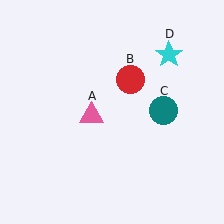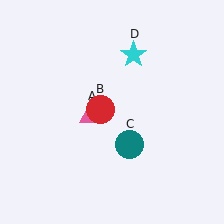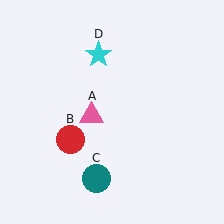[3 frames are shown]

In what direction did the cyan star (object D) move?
The cyan star (object D) moved left.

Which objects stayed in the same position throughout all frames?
Pink triangle (object A) remained stationary.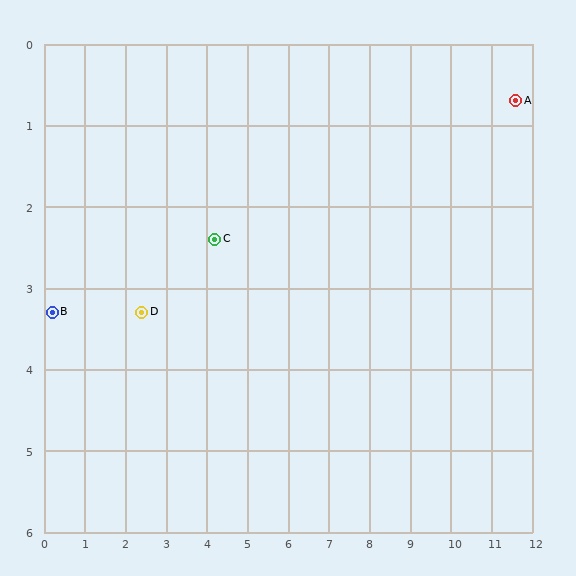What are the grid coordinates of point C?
Point C is at approximately (4.2, 2.4).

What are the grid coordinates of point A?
Point A is at approximately (11.6, 0.7).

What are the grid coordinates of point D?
Point D is at approximately (2.4, 3.3).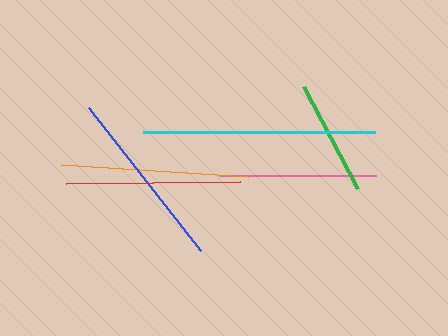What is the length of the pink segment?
The pink segment is approximately 158 pixels long.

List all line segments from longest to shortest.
From longest to shortest: cyan, orange, blue, red, pink, green.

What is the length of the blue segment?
The blue segment is approximately 181 pixels long.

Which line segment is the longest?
The cyan line is the longest at approximately 232 pixels.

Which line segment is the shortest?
The green line is the shortest at approximately 116 pixels.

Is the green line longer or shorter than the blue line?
The blue line is longer than the green line.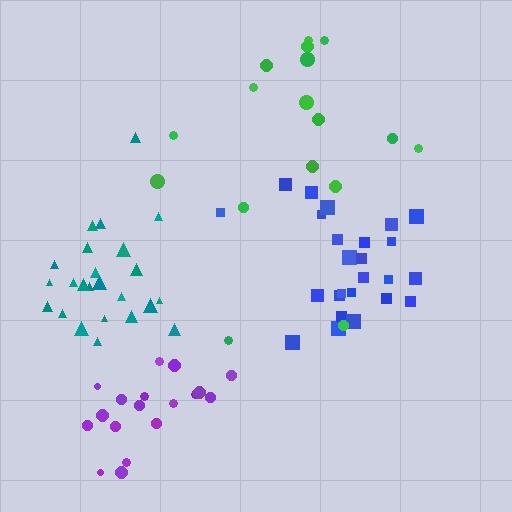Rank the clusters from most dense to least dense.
teal, purple, blue, green.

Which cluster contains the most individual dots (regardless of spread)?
Blue (25).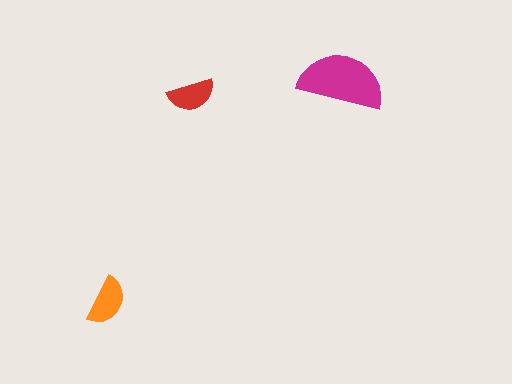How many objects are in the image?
There are 3 objects in the image.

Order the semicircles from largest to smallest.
the magenta one, the orange one, the red one.